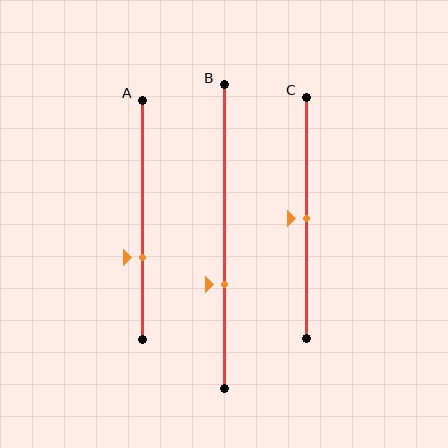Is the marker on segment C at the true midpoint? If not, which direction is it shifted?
Yes, the marker on segment C is at the true midpoint.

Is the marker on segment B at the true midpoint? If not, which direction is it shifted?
No, the marker on segment B is shifted downward by about 16% of the segment length.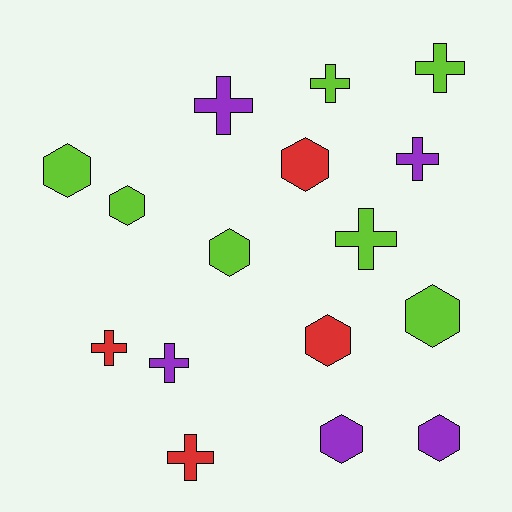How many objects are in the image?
There are 16 objects.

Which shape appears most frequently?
Cross, with 8 objects.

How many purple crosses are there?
There are 3 purple crosses.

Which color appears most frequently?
Lime, with 7 objects.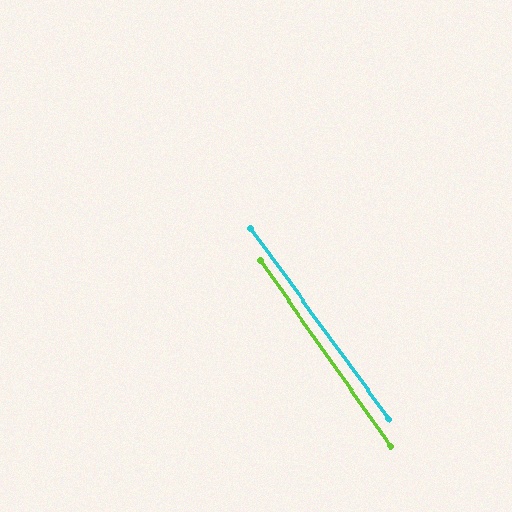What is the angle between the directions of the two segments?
Approximately 1 degree.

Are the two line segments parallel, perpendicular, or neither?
Parallel — their directions differ by only 0.9°.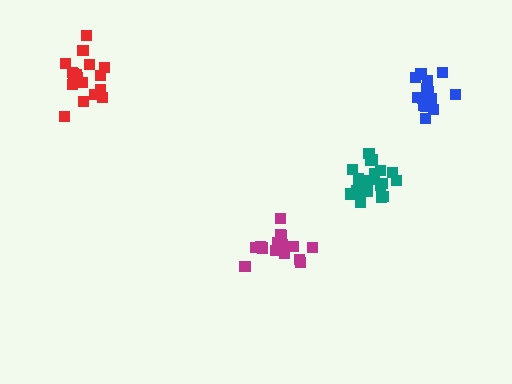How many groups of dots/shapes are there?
There are 4 groups.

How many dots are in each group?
Group 1: 17 dots, Group 2: 15 dots, Group 3: 20 dots, Group 4: 18 dots (70 total).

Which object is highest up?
The red cluster is topmost.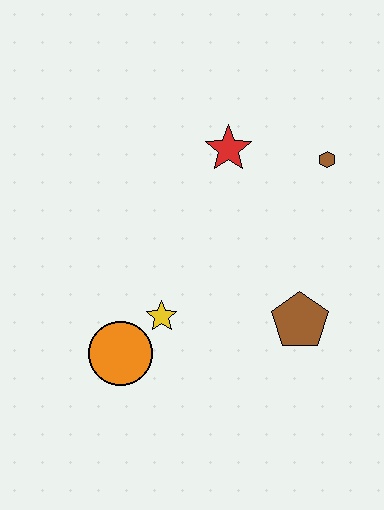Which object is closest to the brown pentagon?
The yellow star is closest to the brown pentagon.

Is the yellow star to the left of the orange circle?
No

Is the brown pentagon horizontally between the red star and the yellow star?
No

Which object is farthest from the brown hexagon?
The orange circle is farthest from the brown hexagon.